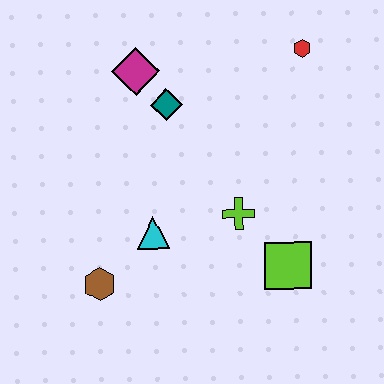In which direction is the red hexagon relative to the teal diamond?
The red hexagon is to the right of the teal diamond.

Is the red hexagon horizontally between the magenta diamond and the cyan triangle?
No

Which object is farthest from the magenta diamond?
The lime square is farthest from the magenta diamond.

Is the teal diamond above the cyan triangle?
Yes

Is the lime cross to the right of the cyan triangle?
Yes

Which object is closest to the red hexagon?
The teal diamond is closest to the red hexagon.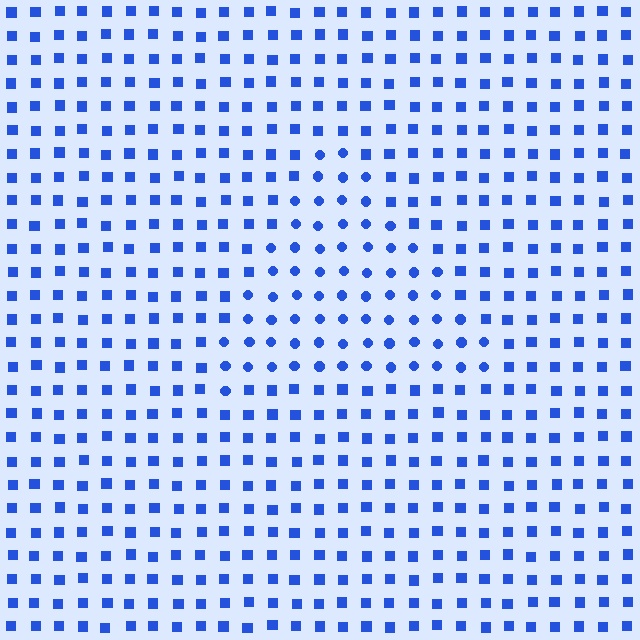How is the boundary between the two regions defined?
The boundary is defined by a change in element shape: circles inside vs. squares outside. All elements share the same color and spacing.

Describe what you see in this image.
The image is filled with small blue elements arranged in a uniform grid. A triangle-shaped region contains circles, while the surrounding area contains squares. The boundary is defined purely by the change in element shape.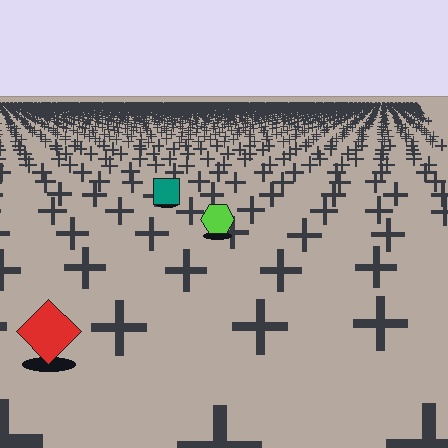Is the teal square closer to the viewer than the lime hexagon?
No. The lime hexagon is closer — you can tell from the texture gradient: the ground texture is coarser near it.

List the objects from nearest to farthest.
From nearest to farthest: the red diamond, the lime hexagon, the teal square.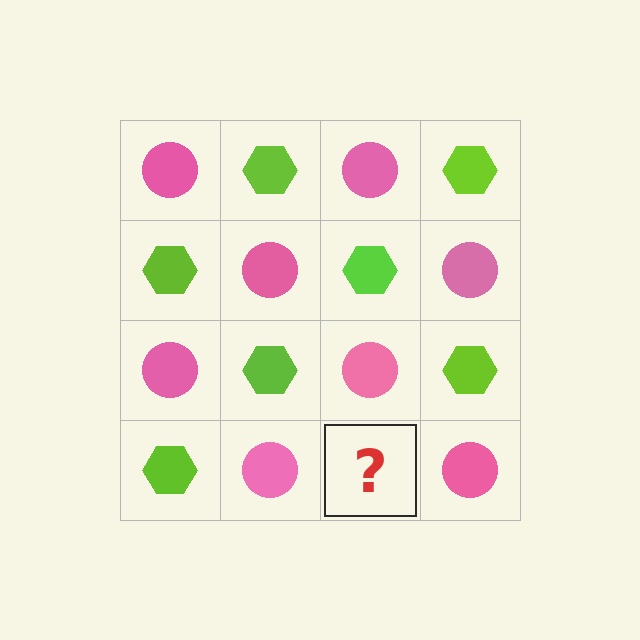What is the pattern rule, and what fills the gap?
The rule is that it alternates pink circle and lime hexagon in a checkerboard pattern. The gap should be filled with a lime hexagon.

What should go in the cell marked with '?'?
The missing cell should contain a lime hexagon.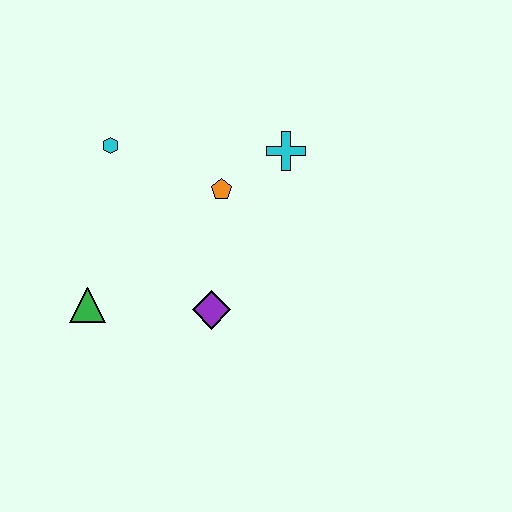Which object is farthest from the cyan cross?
The green triangle is farthest from the cyan cross.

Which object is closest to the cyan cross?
The orange pentagon is closest to the cyan cross.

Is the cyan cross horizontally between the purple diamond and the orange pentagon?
No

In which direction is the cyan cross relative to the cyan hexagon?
The cyan cross is to the right of the cyan hexagon.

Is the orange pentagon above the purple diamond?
Yes